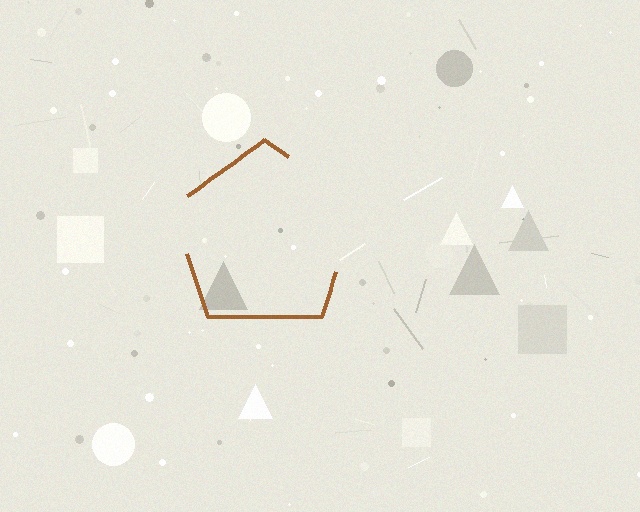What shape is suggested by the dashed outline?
The dashed outline suggests a pentagon.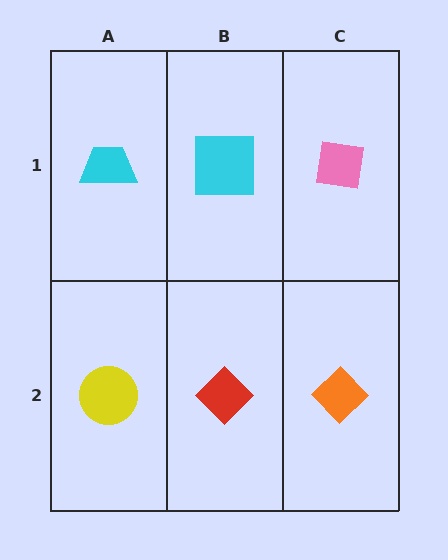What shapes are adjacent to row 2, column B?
A cyan square (row 1, column B), a yellow circle (row 2, column A), an orange diamond (row 2, column C).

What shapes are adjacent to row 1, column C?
An orange diamond (row 2, column C), a cyan square (row 1, column B).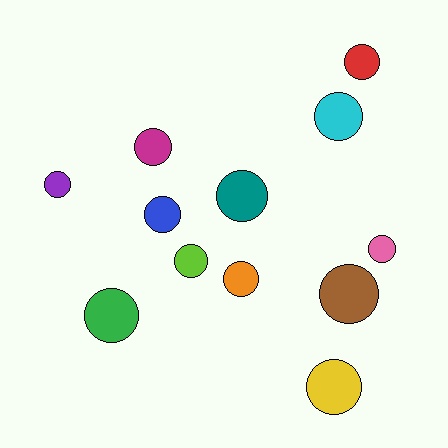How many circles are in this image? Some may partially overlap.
There are 12 circles.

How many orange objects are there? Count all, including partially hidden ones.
There is 1 orange object.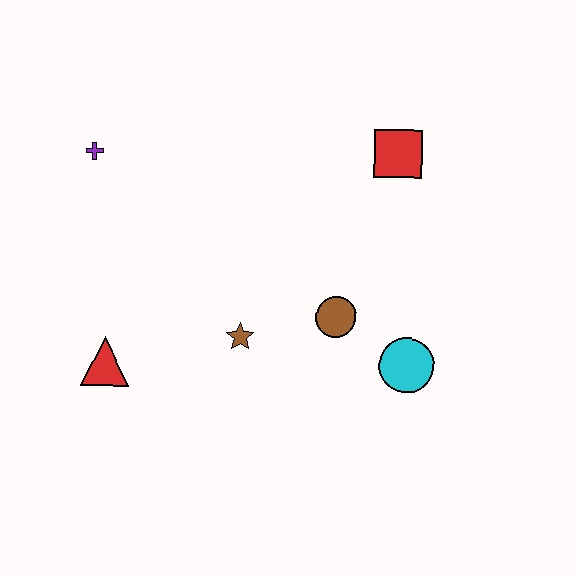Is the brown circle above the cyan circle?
Yes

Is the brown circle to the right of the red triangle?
Yes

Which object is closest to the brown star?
The brown circle is closest to the brown star.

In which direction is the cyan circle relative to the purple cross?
The cyan circle is to the right of the purple cross.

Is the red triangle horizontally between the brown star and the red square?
No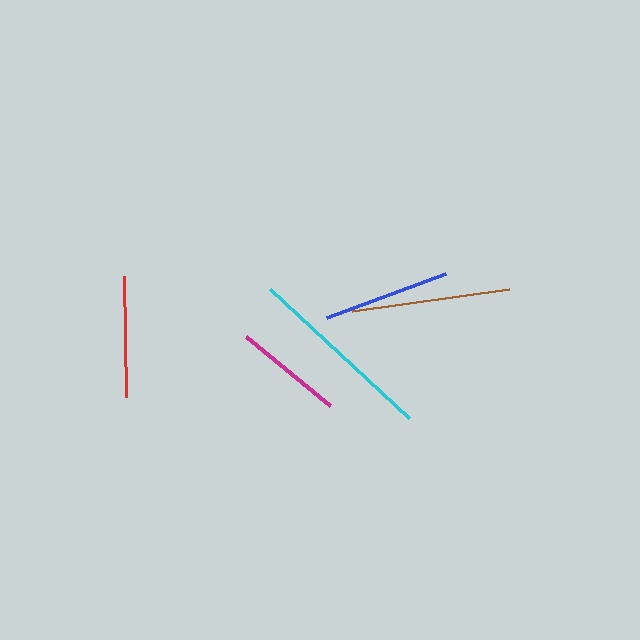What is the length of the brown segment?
The brown segment is approximately 158 pixels long.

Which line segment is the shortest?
The magenta line is the shortest at approximately 108 pixels.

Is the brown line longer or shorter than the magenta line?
The brown line is longer than the magenta line.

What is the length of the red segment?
The red segment is approximately 121 pixels long.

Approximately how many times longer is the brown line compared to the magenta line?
The brown line is approximately 1.5 times the length of the magenta line.